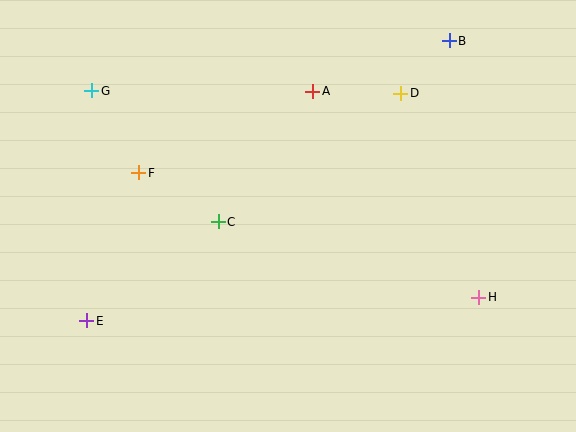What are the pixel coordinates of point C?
Point C is at (218, 222).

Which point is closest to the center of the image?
Point C at (218, 222) is closest to the center.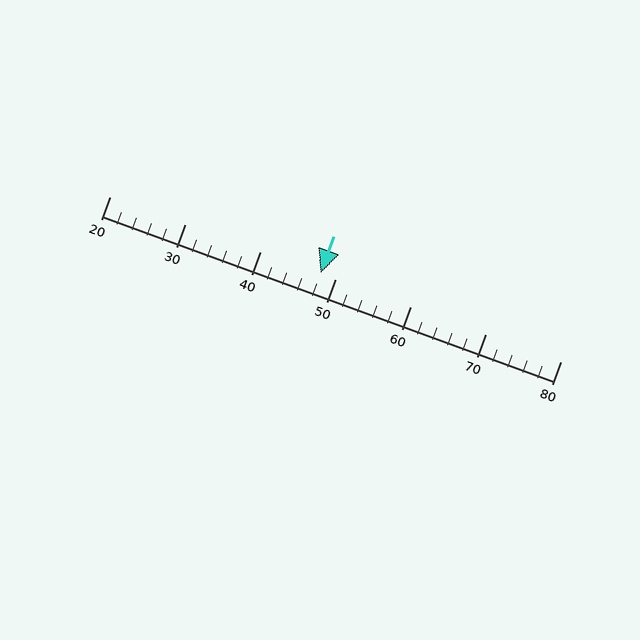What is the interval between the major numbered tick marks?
The major tick marks are spaced 10 units apart.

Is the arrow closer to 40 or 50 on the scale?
The arrow is closer to 50.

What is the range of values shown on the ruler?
The ruler shows values from 20 to 80.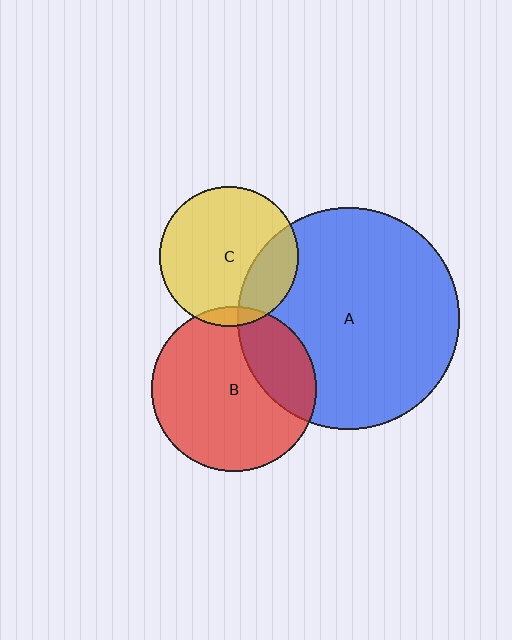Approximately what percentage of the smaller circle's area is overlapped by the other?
Approximately 25%.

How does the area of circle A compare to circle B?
Approximately 1.8 times.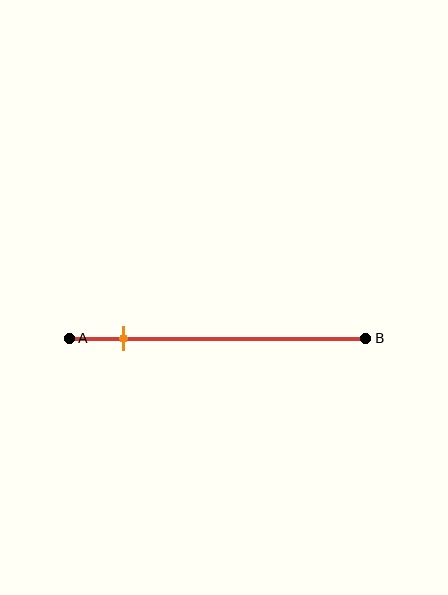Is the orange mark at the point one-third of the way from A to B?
No, the mark is at about 20% from A, not at the 33% one-third point.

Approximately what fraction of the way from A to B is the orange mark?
The orange mark is approximately 20% of the way from A to B.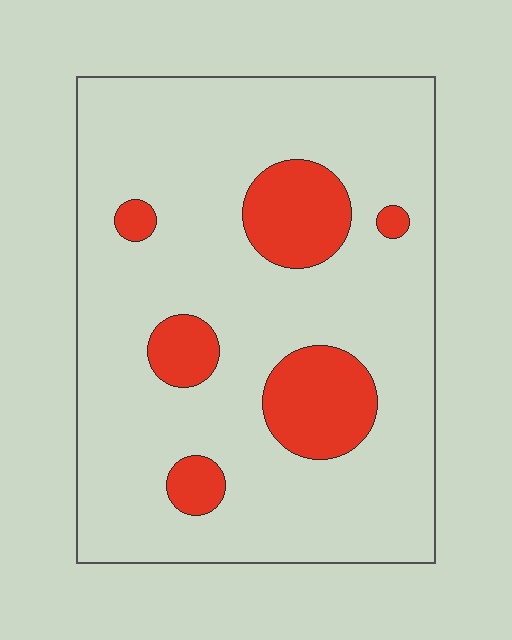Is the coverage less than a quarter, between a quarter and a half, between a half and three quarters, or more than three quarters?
Less than a quarter.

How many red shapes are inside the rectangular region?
6.